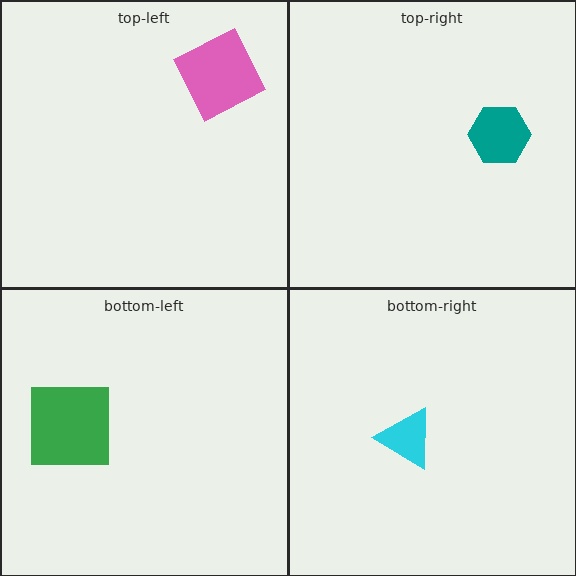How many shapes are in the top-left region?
1.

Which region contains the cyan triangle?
The bottom-right region.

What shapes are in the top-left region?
The pink diamond.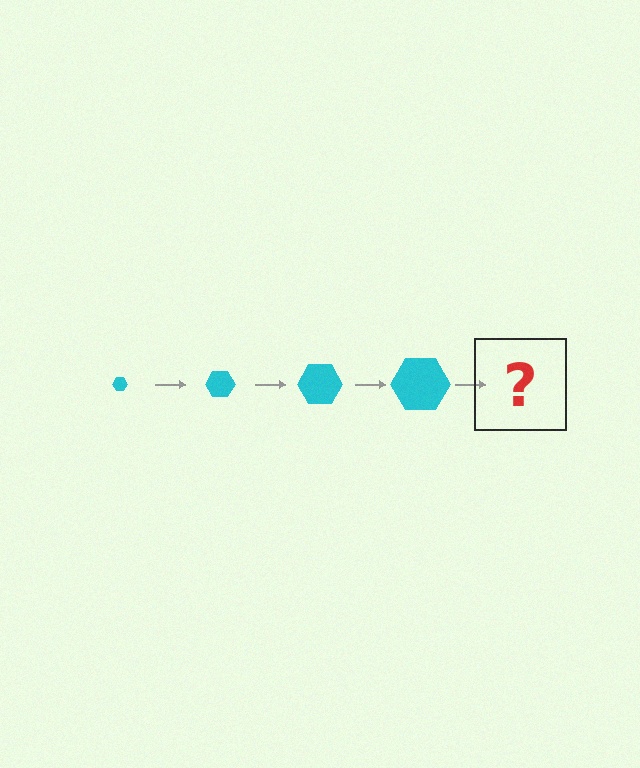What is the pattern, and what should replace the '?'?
The pattern is that the hexagon gets progressively larger each step. The '?' should be a cyan hexagon, larger than the previous one.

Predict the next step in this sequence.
The next step is a cyan hexagon, larger than the previous one.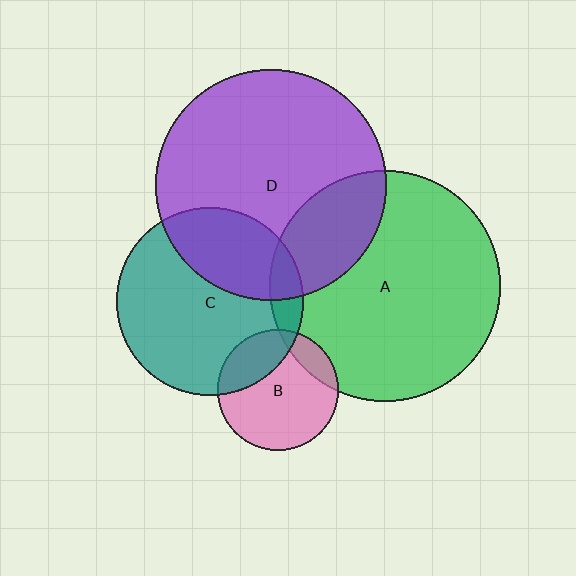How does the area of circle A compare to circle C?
Approximately 1.5 times.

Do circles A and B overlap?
Yes.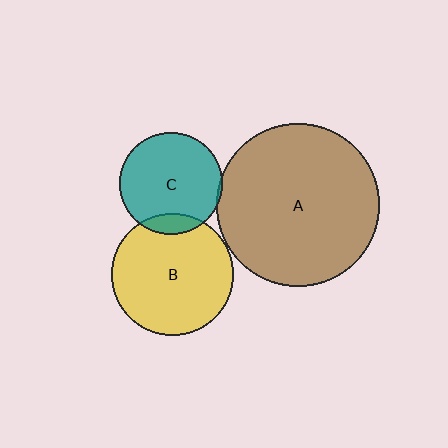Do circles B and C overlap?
Yes.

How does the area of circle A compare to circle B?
Approximately 1.8 times.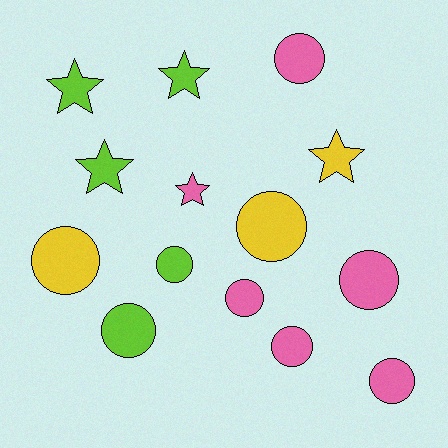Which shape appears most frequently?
Circle, with 9 objects.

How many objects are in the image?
There are 14 objects.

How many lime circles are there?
There are 2 lime circles.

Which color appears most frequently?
Pink, with 6 objects.